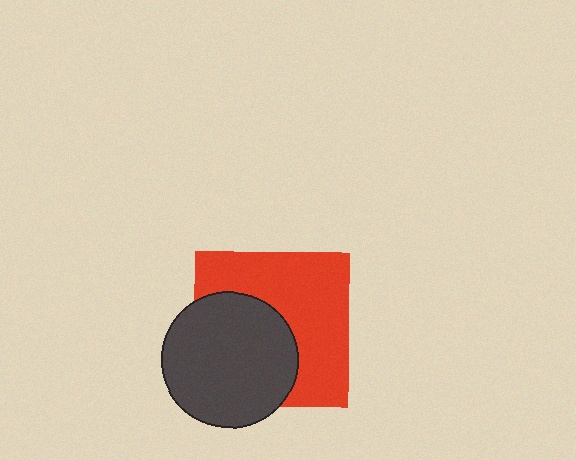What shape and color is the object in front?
The object in front is a dark gray circle.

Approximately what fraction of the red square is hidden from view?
Roughly 44% of the red square is hidden behind the dark gray circle.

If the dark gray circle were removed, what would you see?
You would see the complete red square.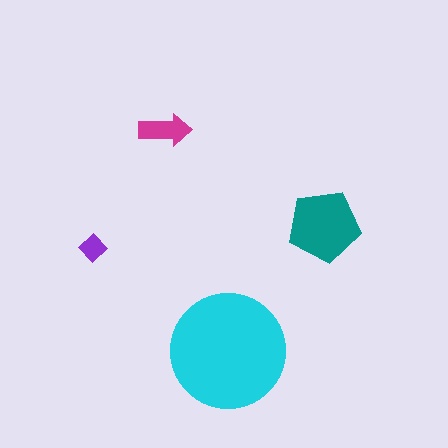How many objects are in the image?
There are 4 objects in the image.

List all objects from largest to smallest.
The cyan circle, the teal pentagon, the magenta arrow, the purple diamond.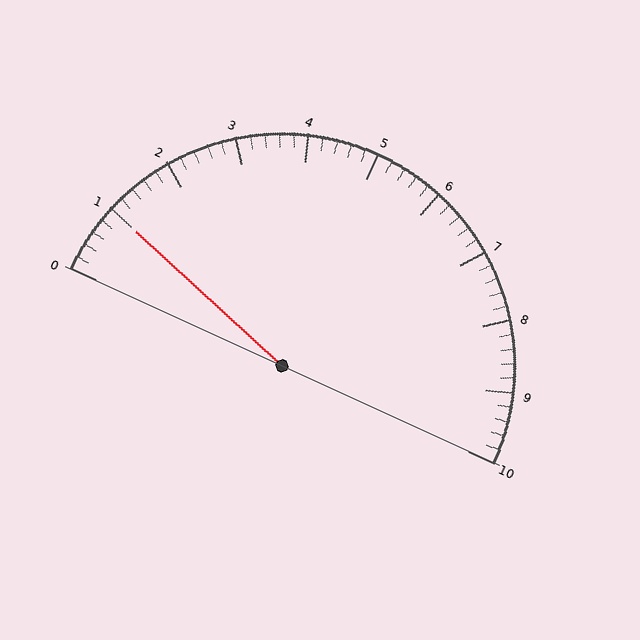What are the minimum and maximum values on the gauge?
The gauge ranges from 0 to 10.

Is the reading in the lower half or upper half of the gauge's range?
The reading is in the lower half of the range (0 to 10).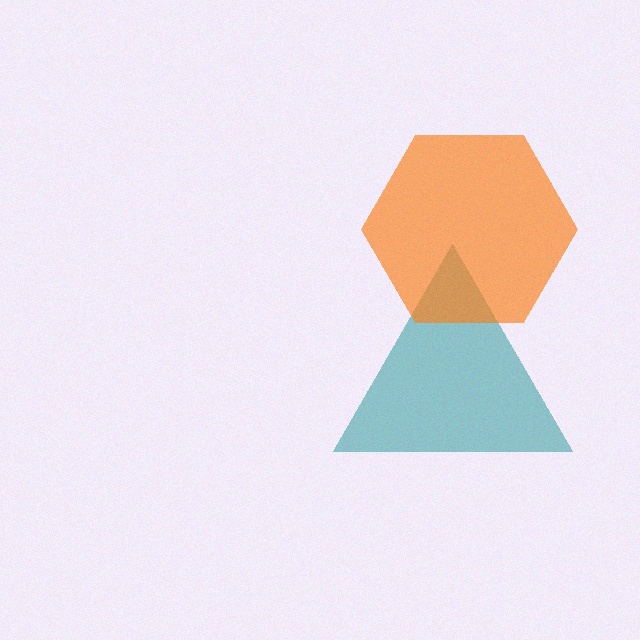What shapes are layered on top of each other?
The layered shapes are: a teal triangle, an orange hexagon.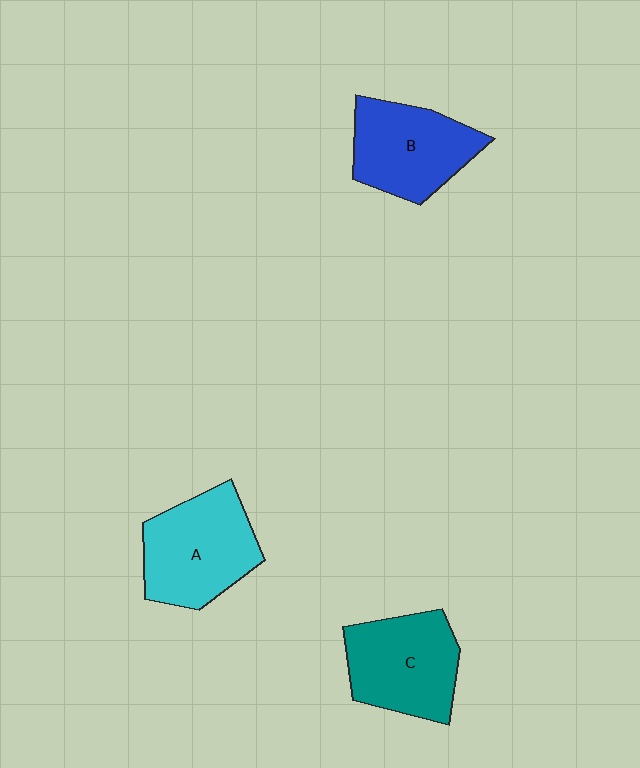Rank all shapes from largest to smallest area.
From largest to smallest: A (cyan), C (teal), B (blue).